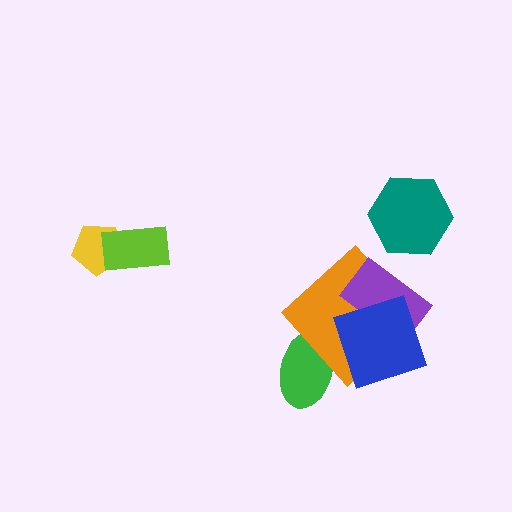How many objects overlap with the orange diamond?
3 objects overlap with the orange diamond.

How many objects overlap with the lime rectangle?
1 object overlaps with the lime rectangle.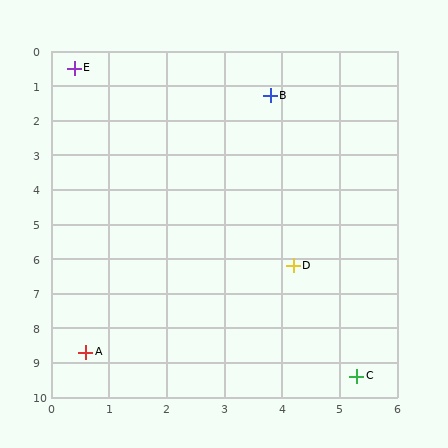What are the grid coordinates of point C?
Point C is at approximately (5.3, 9.4).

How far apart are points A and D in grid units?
Points A and D are about 4.4 grid units apart.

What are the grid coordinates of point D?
Point D is at approximately (4.2, 6.2).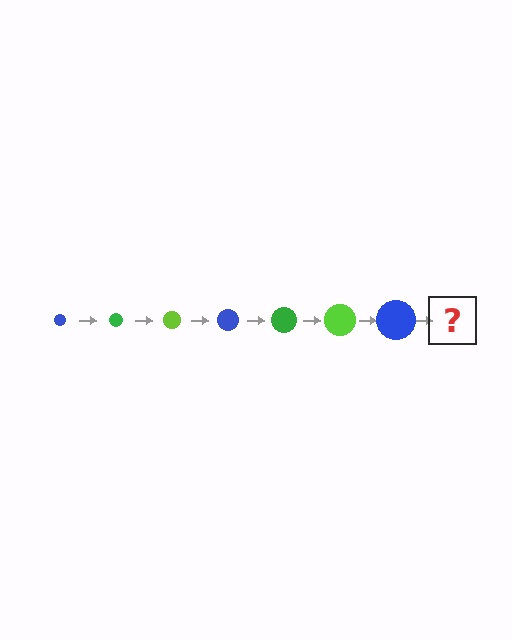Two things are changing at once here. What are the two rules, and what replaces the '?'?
The two rules are that the circle grows larger each step and the color cycles through blue, green, and lime. The '?' should be a green circle, larger than the previous one.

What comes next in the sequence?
The next element should be a green circle, larger than the previous one.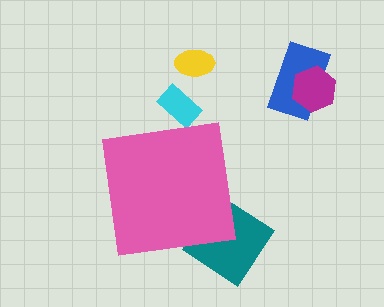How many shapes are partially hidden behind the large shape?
3 shapes are partially hidden.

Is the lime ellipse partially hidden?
Yes, the lime ellipse is partially hidden behind the pink square.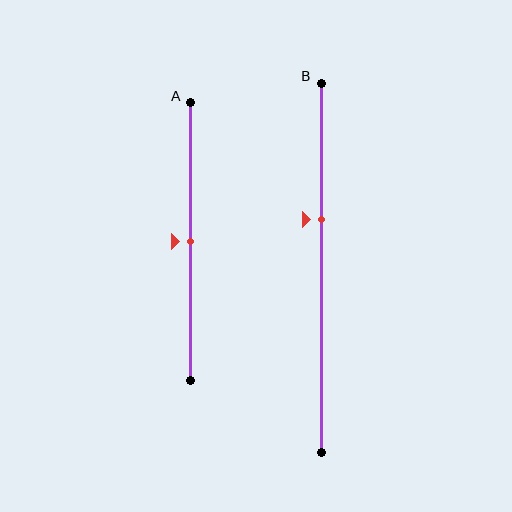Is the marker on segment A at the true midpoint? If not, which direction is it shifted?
Yes, the marker on segment A is at the true midpoint.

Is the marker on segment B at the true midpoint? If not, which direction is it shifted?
No, the marker on segment B is shifted upward by about 13% of the segment length.